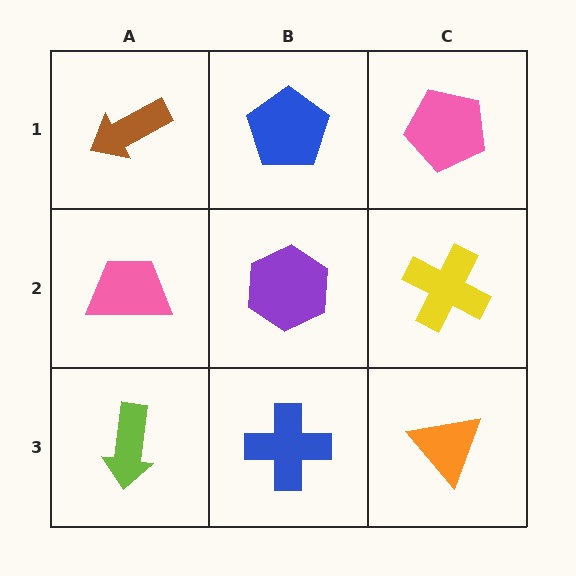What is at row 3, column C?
An orange triangle.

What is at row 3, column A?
A lime arrow.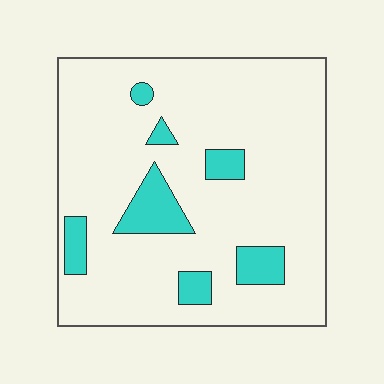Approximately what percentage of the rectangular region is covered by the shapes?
Approximately 15%.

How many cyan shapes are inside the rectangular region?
7.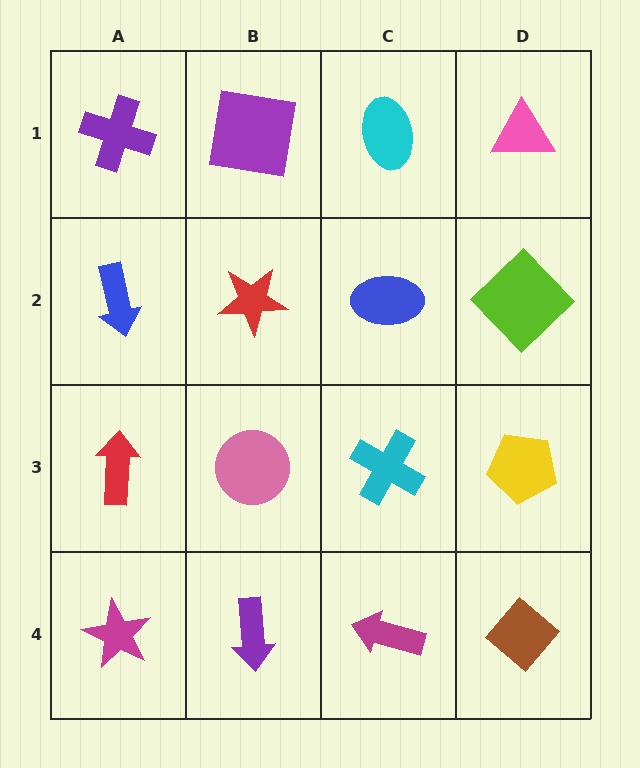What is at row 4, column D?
A brown diamond.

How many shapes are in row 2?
4 shapes.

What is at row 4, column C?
A magenta arrow.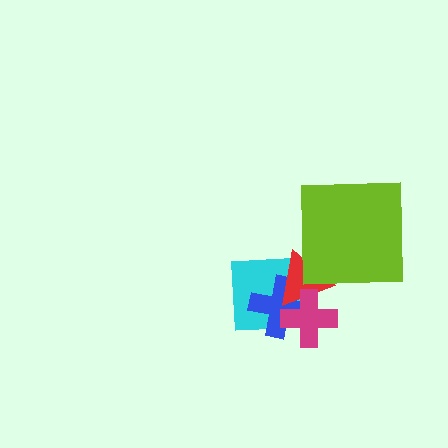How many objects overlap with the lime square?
1 object overlaps with the lime square.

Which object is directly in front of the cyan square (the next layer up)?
The blue cross is directly in front of the cyan square.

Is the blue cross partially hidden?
Yes, it is partially covered by another shape.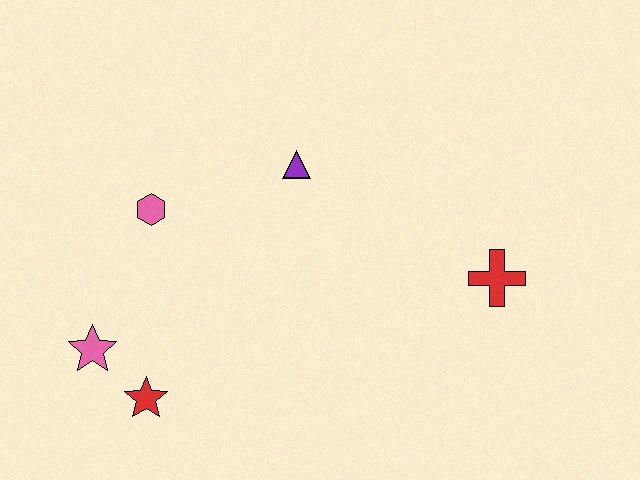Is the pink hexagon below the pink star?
No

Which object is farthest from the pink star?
The red cross is farthest from the pink star.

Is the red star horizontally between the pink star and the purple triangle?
Yes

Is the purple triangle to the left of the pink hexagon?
No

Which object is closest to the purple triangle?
The pink hexagon is closest to the purple triangle.